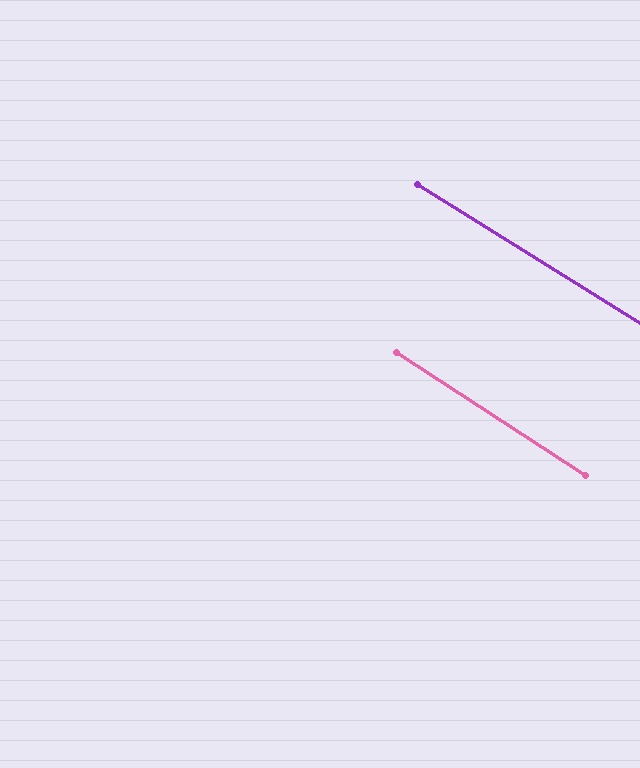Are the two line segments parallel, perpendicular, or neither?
Parallel — their directions differ by only 1.3°.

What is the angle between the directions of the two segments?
Approximately 1 degree.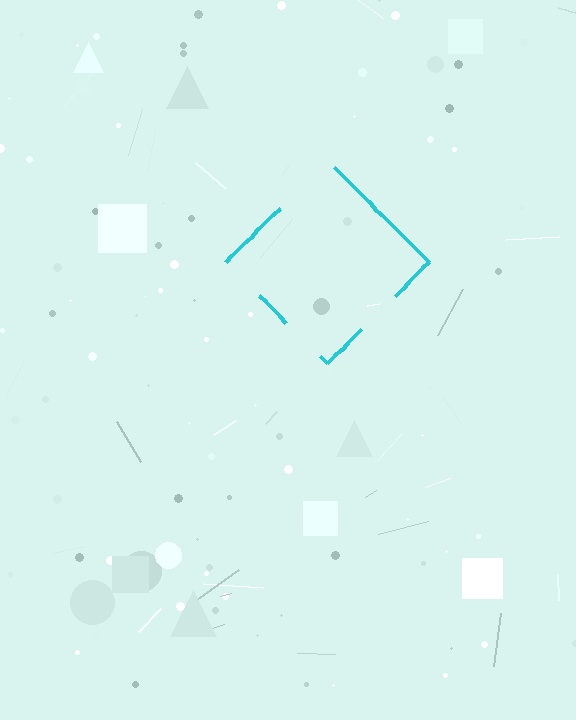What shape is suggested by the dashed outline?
The dashed outline suggests a diamond.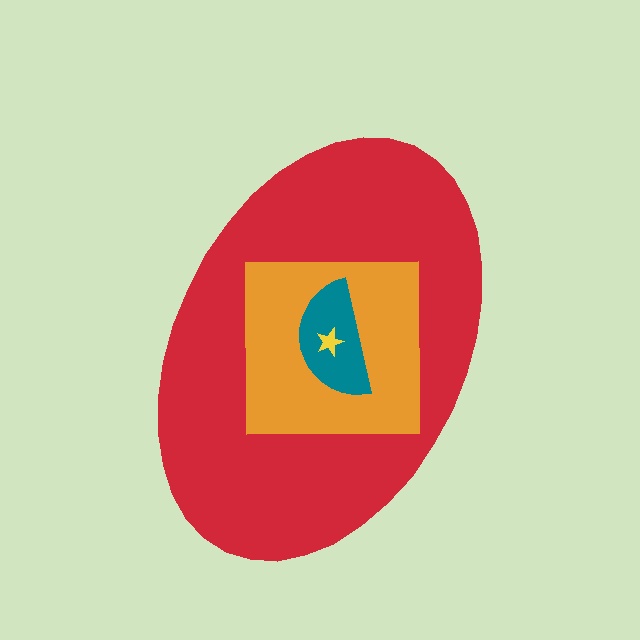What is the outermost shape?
The red ellipse.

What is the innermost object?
The yellow star.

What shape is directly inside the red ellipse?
The orange square.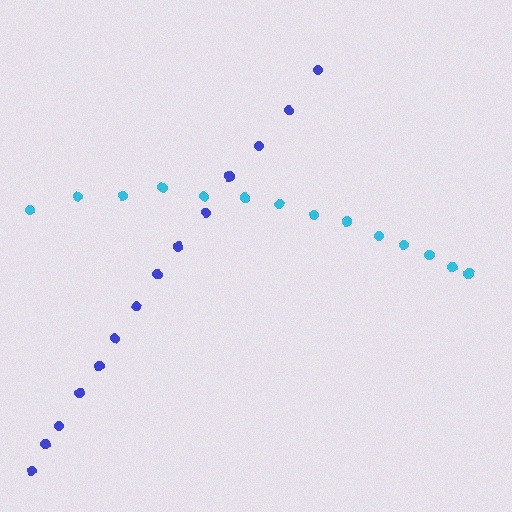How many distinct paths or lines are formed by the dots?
There are 2 distinct paths.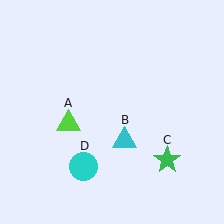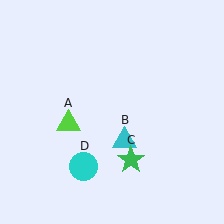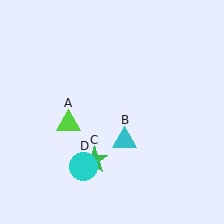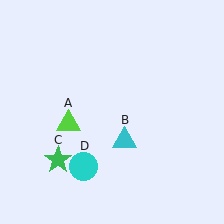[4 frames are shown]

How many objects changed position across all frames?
1 object changed position: green star (object C).